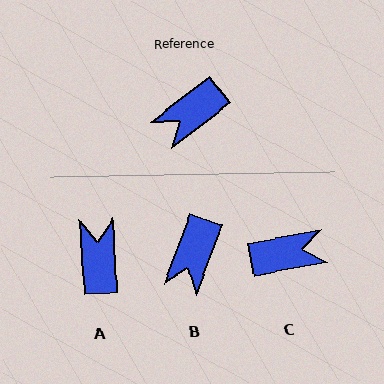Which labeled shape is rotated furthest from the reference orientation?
C, about 152 degrees away.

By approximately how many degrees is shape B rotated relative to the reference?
Approximately 31 degrees counter-clockwise.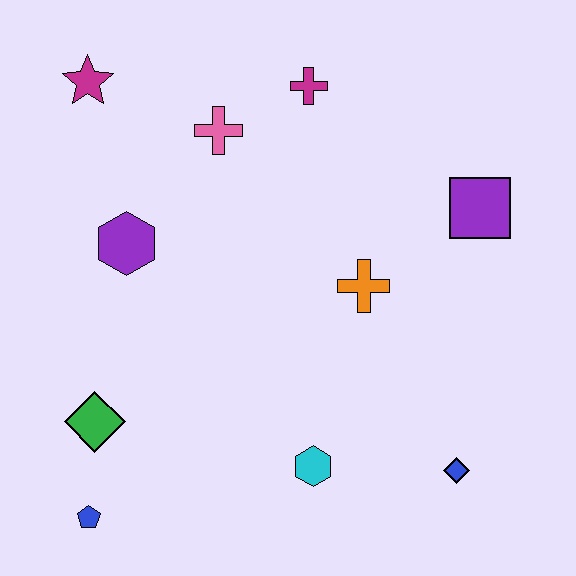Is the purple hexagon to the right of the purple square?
No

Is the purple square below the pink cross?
Yes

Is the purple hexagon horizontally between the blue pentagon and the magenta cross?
Yes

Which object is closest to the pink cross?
The magenta cross is closest to the pink cross.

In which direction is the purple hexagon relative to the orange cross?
The purple hexagon is to the left of the orange cross.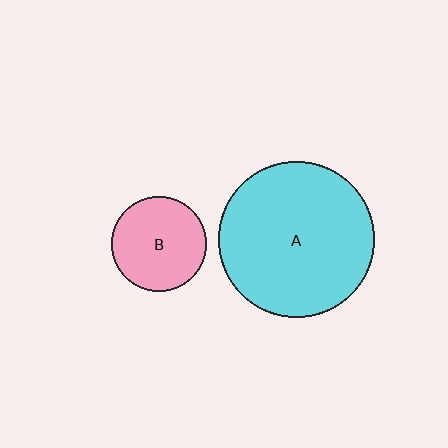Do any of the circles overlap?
No, none of the circles overlap.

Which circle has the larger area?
Circle A (cyan).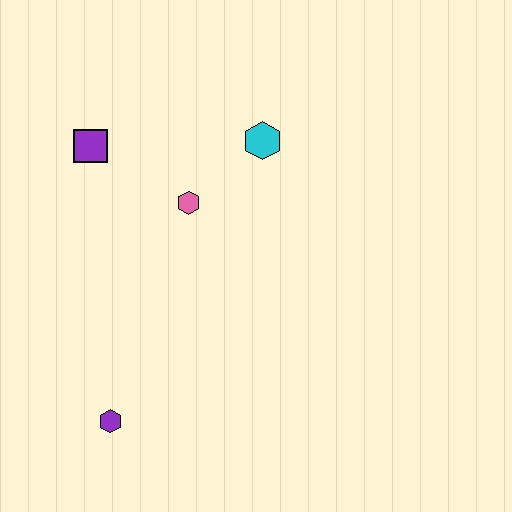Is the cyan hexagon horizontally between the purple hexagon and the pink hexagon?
No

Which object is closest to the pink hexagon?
The cyan hexagon is closest to the pink hexagon.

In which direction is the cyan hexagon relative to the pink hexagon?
The cyan hexagon is to the right of the pink hexagon.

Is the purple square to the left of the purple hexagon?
Yes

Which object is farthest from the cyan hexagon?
The purple hexagon is farthest from the cyan hexagon.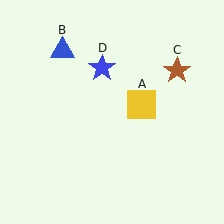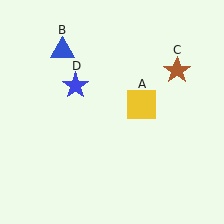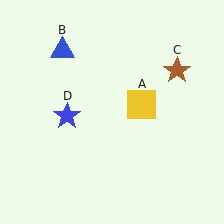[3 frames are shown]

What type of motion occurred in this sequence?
The blue star (object D) rotated counterclockwise around the center of the scene.